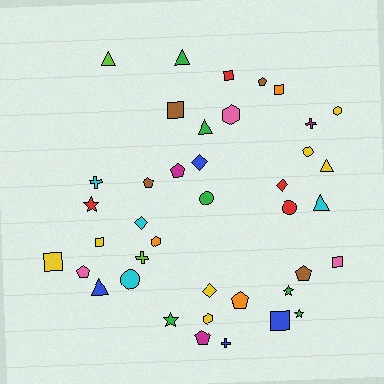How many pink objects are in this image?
There are 3 pink objects.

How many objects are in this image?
There are 40 objects.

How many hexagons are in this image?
There are 4 hexagons.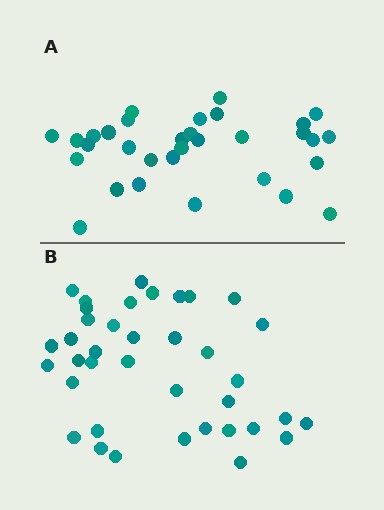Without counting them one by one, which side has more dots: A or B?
Region B (the bottom region) has more dots.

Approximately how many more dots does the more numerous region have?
Region B has about 6 more dots than region A.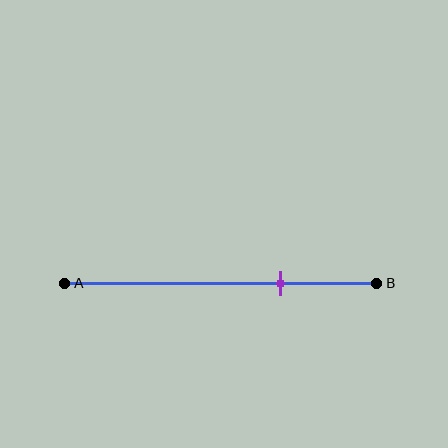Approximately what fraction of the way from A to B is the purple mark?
The purple mark is approximately 70% of the way from A to B.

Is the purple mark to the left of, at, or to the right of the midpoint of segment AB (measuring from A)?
The purple mark is to the right of the midpoint of segment AB.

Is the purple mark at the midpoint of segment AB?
No, the mark is at about 70% from A, not at the 50% midpoint.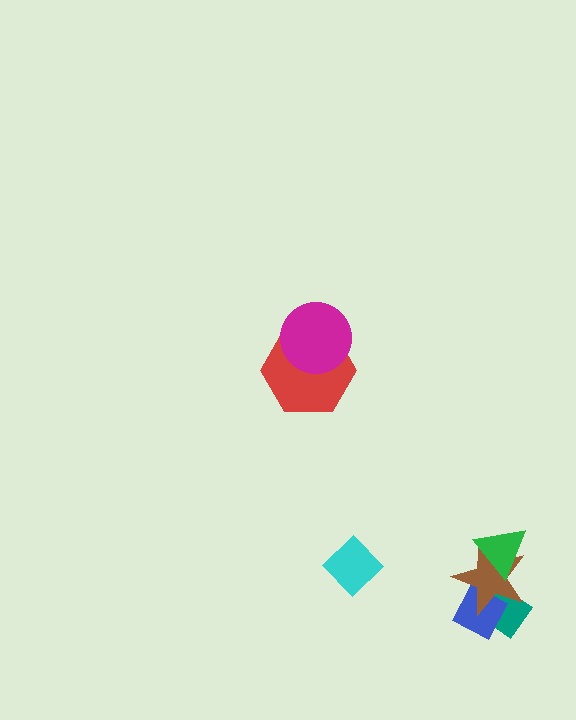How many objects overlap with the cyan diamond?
0 objects overlap with the cyan diamond.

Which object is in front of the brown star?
The green triangle is in front of the brown star.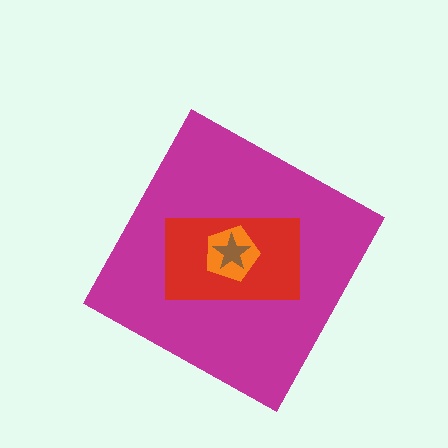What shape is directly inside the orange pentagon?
The brown star.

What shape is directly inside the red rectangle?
The orange pentagon.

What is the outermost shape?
The magenta diamond.